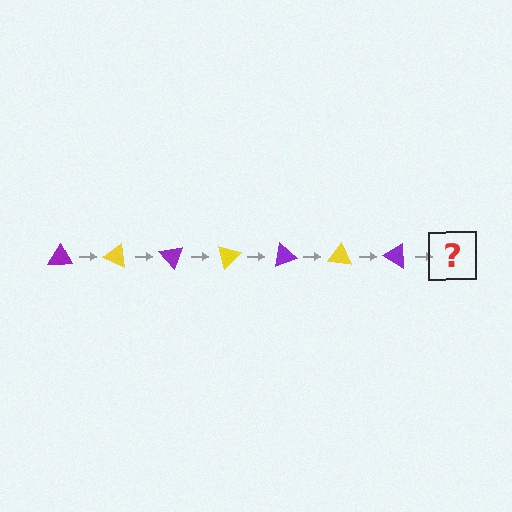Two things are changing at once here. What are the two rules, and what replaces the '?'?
The two rules are that it rotates 25 degrees each step and the color cycles through purple and yellow. The '?' should be a yellow triangle, rotated 175 degrees from the start.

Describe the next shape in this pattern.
It should be a yellow triangle, rotated 175 degrees from the start.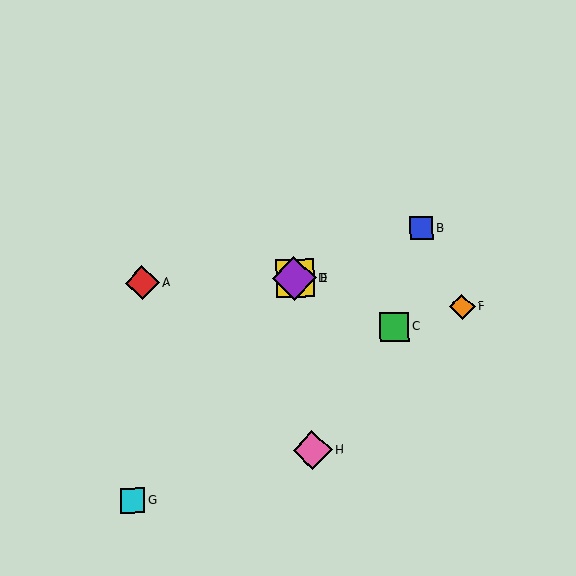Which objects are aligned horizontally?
Objects A, D, E are aligned horizontally.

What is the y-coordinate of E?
Object E is at y≈278.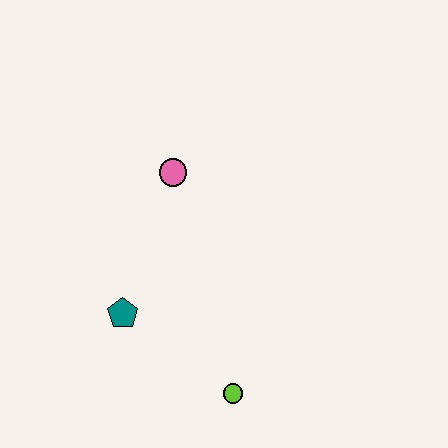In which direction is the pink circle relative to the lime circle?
The pink circle is above the lime circle.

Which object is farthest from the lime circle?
The pink circle is farthest from the lime circle.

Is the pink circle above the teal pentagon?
Yes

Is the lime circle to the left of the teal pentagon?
No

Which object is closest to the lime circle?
The teal pentagon is closest to the lime circle.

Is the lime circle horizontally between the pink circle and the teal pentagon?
No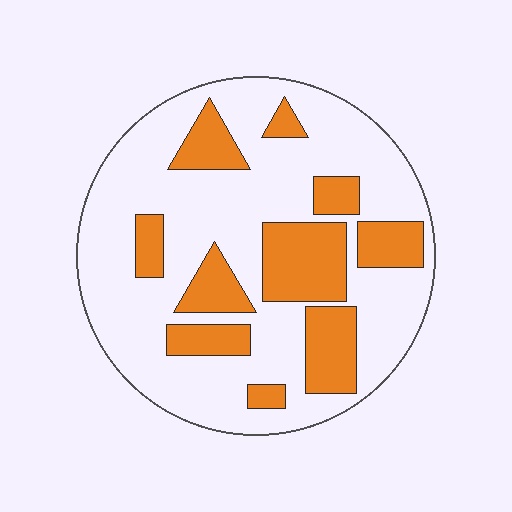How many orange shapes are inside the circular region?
10.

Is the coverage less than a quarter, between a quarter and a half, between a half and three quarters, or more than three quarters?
Between a quarter and a half.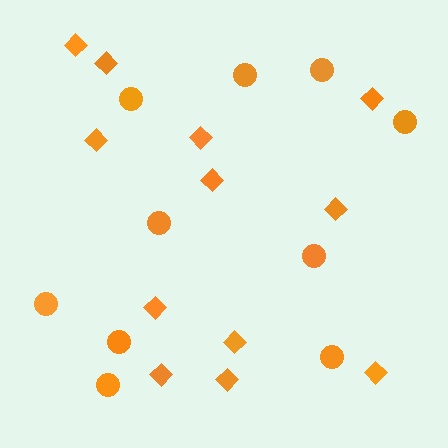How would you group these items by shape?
There are 2 groups: one group of diamonds (12) and one group of circles (10).